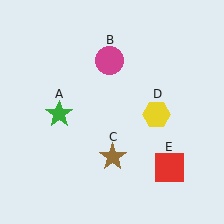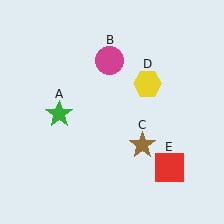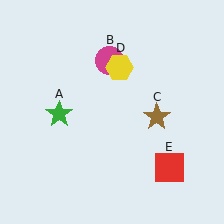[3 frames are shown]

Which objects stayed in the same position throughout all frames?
Green star (object A) and magenta circle (object B) and red square (object E) remained stationary.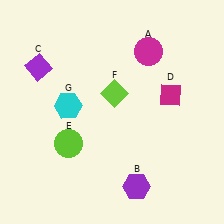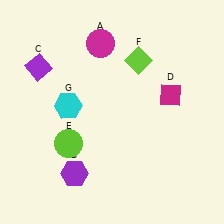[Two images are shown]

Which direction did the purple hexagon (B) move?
The purple hexagon (B) moved left.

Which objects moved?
The objects that moved are: the magenta circle (A), the purple hexagon (B), the lime diamond (F).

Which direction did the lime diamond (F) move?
The lime diamond (F) moved up.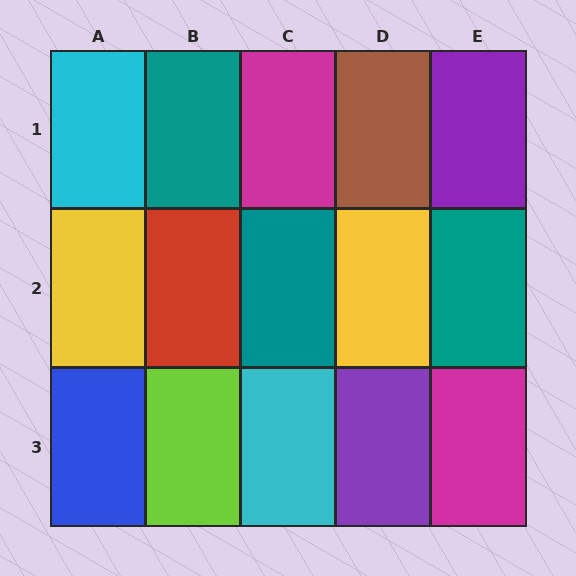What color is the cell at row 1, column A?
Cyan.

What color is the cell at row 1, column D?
Brown.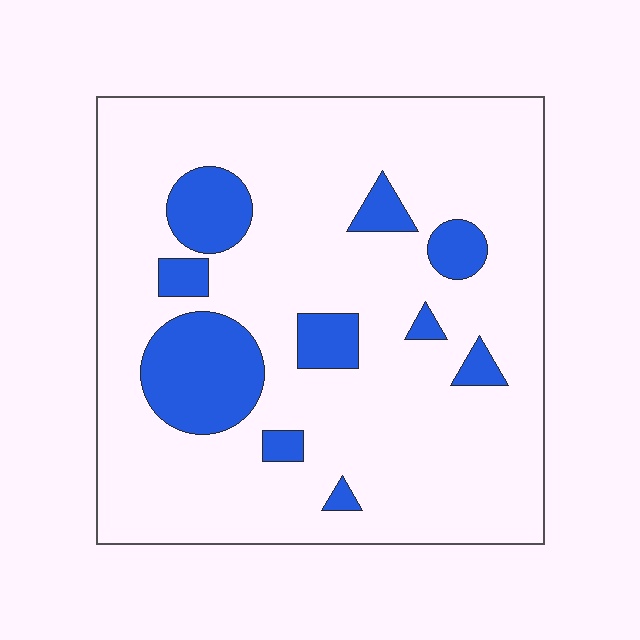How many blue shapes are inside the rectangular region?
10.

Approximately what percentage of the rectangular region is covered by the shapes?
Approximately 15%.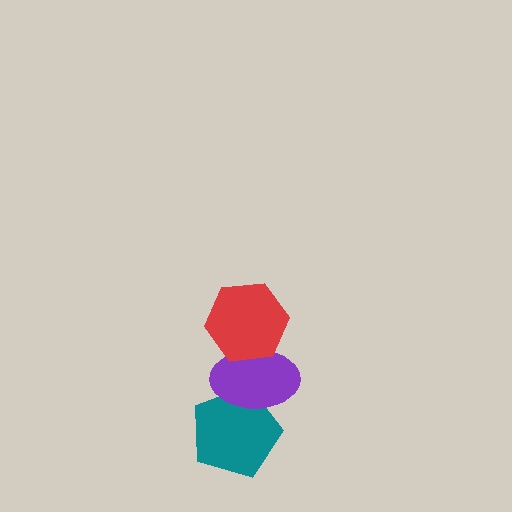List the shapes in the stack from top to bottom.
From top to bottom: the red hexagon, the purple ellipse, the teal pentagon.